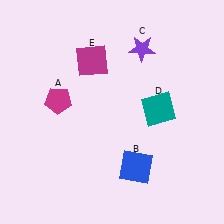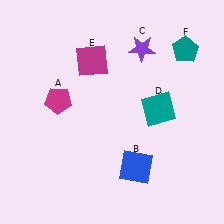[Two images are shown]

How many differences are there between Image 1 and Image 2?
There is 1 difference between the two images.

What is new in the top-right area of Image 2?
A teal pentagon (F) was added in the top-right area of Image 2.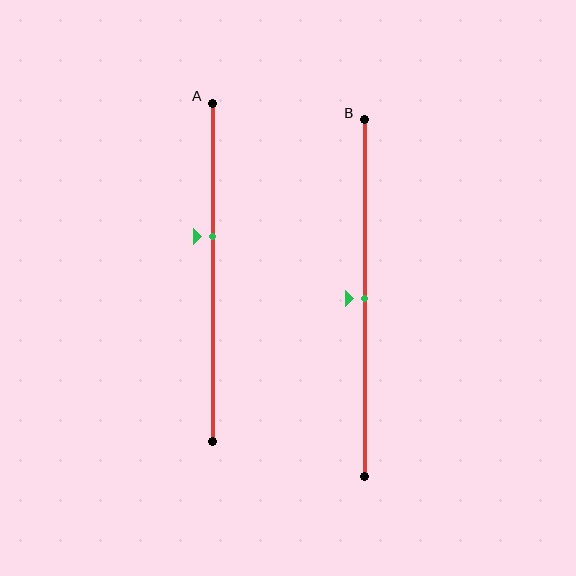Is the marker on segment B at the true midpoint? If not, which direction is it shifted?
Yes, the marker on segment B is at the true midpoint.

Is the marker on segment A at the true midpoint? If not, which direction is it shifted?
No, the marker on segment A is shifted upward by about 11% of the segment length.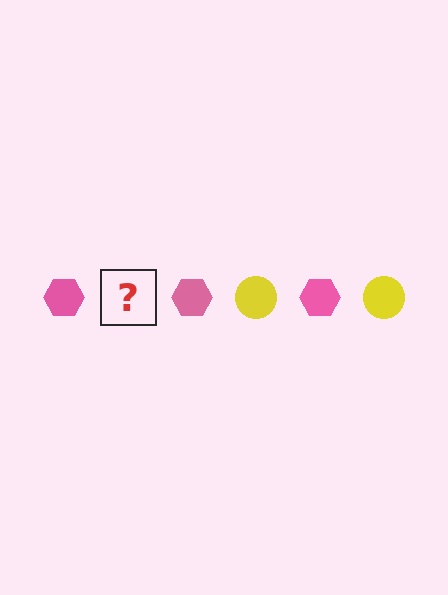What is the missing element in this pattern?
The missing element is a yellow circle.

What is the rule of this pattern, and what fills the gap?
The rule is that the pattern alternates between pink hexagon and yellow circle. The gap should be filled with a yellow circle.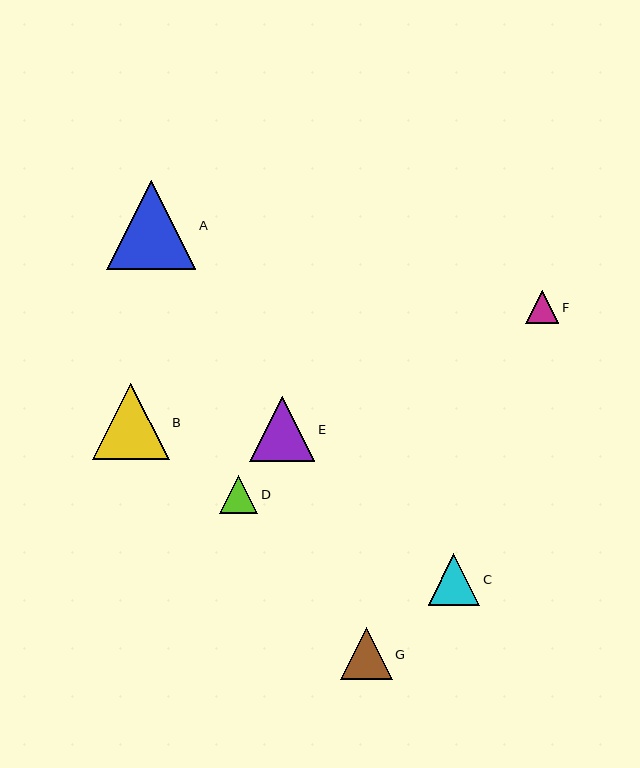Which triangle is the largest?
Triangle A is the largest with a size of approximately 89 pixels.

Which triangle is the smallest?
Triangle F is the smallest with a size of approximately 33 pixels.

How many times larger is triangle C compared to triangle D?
Triangle C is approximately 1.3 times the size of triangle D.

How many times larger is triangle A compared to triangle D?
Triangle A is approximately 2.3 times the size of triangle D.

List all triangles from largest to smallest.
From largest to smallest: A, B, E, G, C, D, F.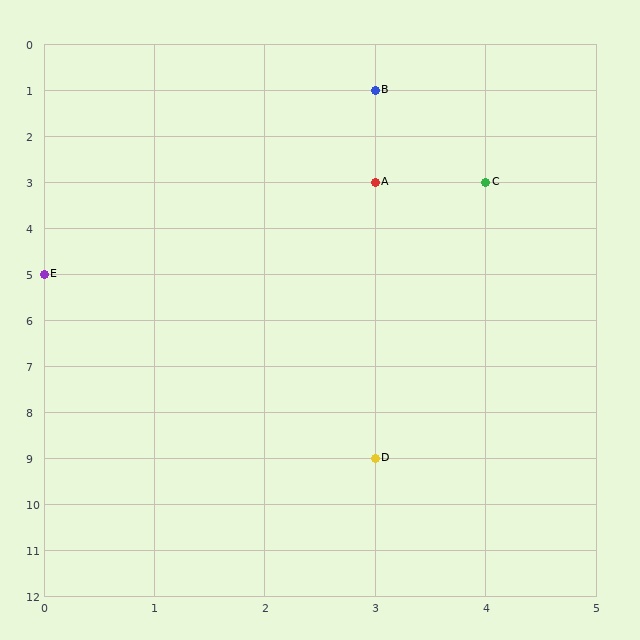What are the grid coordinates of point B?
Point B is at grid coordinates (3, 1).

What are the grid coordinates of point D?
Point D is at grid coordinates (3, 9).